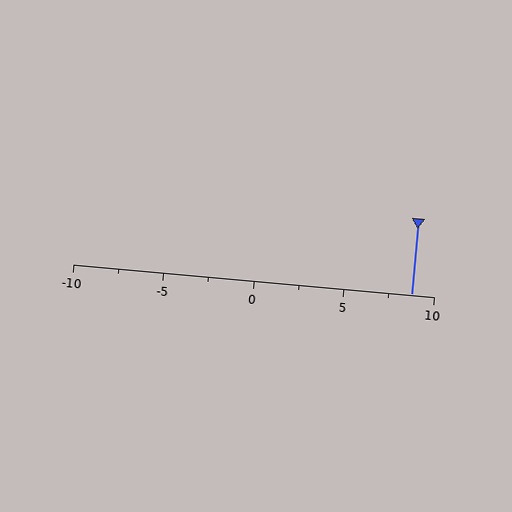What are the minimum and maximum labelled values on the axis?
The axis runs from -10 to 10.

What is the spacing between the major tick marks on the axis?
The major ticks are spaced 5 apart.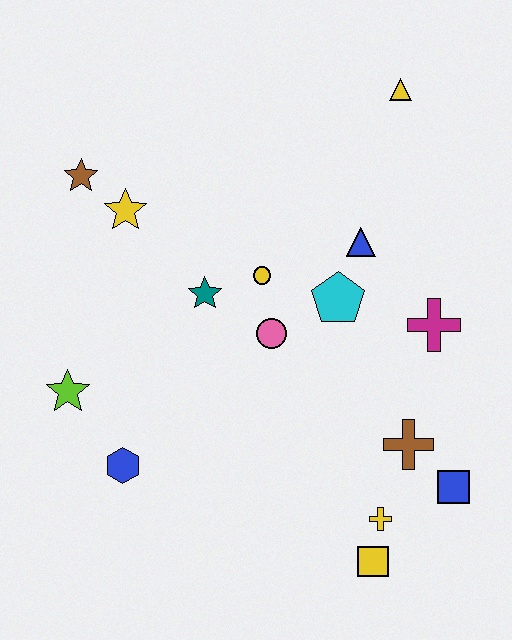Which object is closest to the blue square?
The brown cross is closest to the blue square.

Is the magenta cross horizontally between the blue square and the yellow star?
Yes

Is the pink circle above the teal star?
No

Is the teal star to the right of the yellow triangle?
No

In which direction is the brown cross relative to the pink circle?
The brown cross is to the right of the pink circle.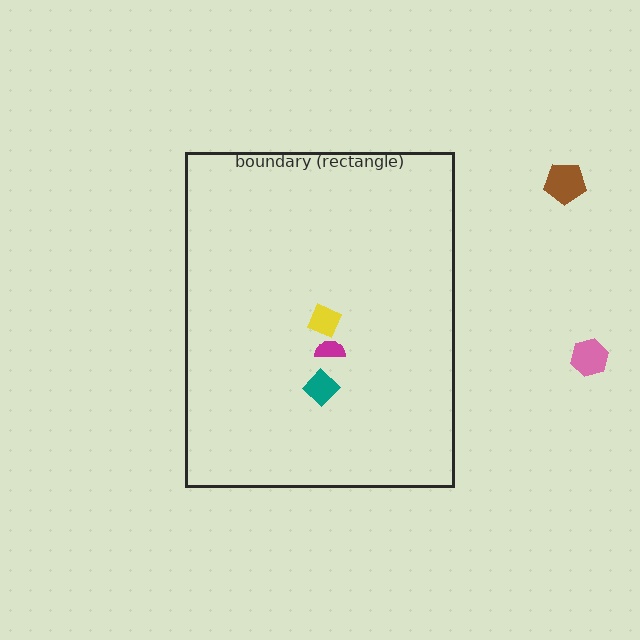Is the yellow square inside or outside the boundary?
Inside.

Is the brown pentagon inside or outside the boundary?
Outside.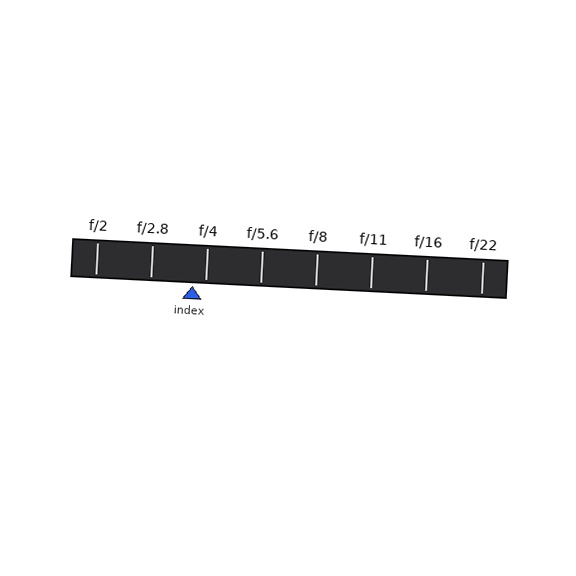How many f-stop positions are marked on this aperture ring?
There are 8 f-stop positions marked.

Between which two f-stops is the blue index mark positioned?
The index mark is between f/2.8 and f/4.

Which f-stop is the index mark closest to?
The index mark is closest to f/4.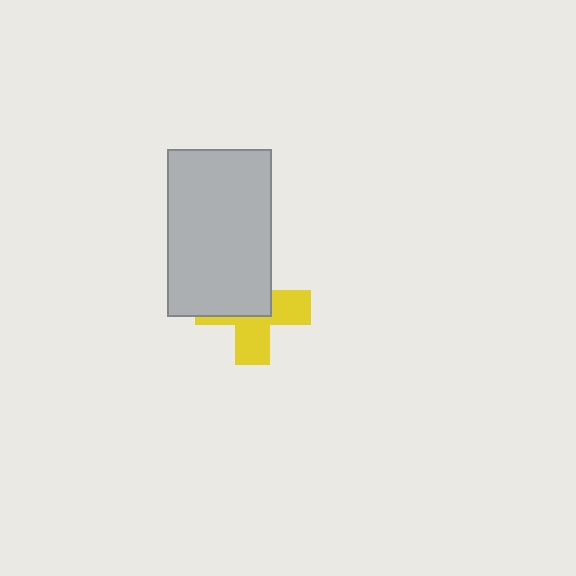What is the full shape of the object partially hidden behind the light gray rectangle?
The partially hidden object is a yellow cross.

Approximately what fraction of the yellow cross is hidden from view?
Roughly 51% of the yellow cross is hidden behind the light gray rectangle.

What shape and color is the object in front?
The object in front is a light gray rectangle.